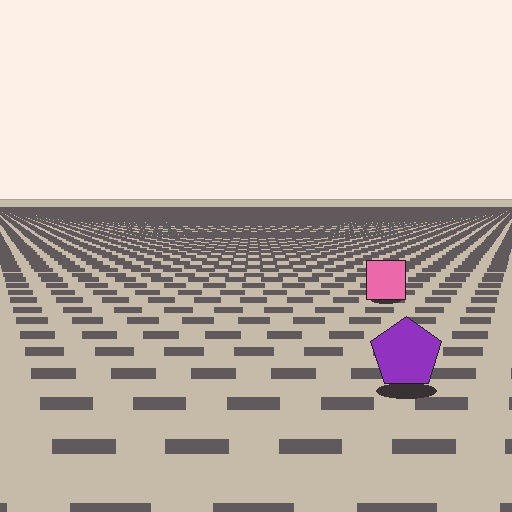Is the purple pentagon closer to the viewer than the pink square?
Yes. The purple pentagon is closer — you can tell from the texture gradient: the ground texture is coarser near it.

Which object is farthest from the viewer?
The pink square is farthest from the viewer. It appears smaller and the ground texture around it is denser.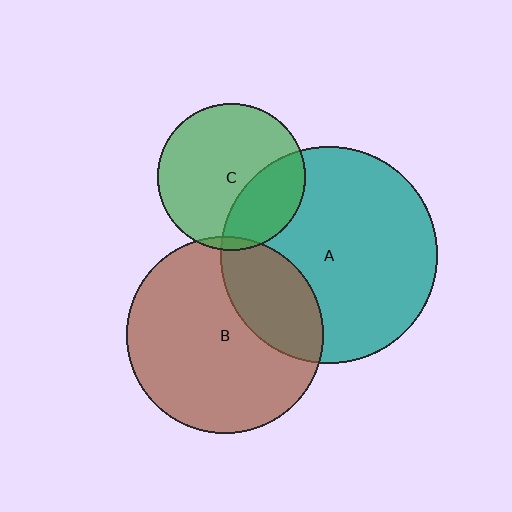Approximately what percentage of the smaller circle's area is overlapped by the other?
Approximately 5%.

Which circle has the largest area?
Circle A (teal).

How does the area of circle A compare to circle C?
Approximately 2.2 times.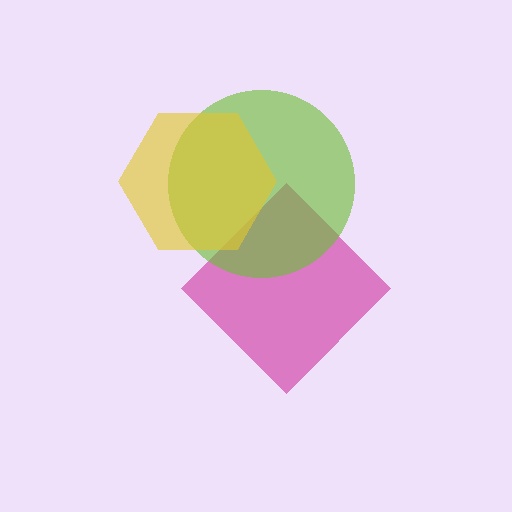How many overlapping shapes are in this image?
There are 3 overlapping shapes in the image.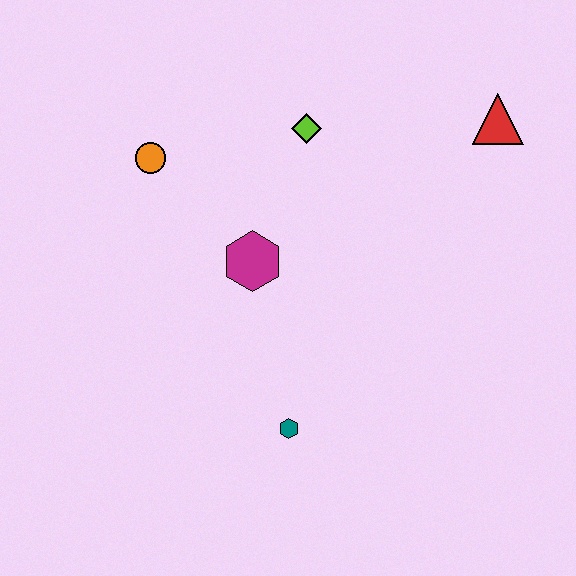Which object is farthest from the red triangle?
The teal hexagon is farthest from the red triangle.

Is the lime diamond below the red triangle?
Yes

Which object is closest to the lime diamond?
The magenta hexagon is closest to the lime diamond.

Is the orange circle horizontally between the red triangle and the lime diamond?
No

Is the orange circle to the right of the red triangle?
No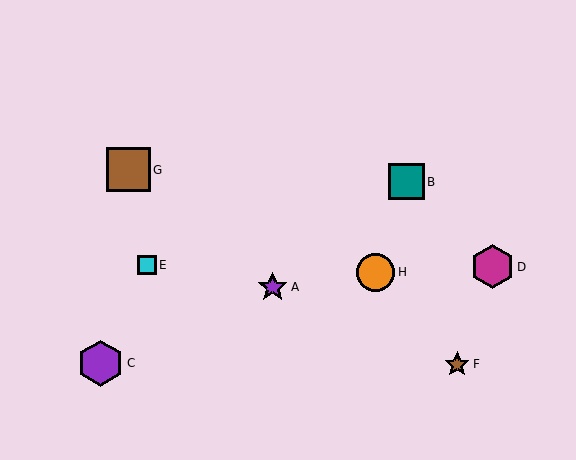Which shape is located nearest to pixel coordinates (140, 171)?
The brown square (labeled G) at (128, 170) is nearest to that location.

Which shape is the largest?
The purple hexagon (labeled C) is the largest.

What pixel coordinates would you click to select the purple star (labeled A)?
Click at (273, 287) to select the purple star A.